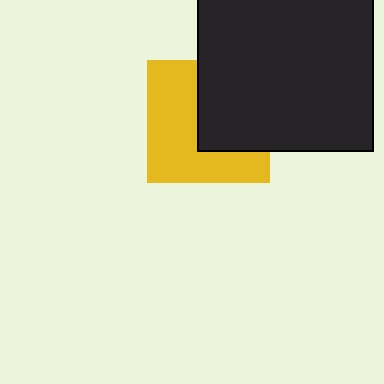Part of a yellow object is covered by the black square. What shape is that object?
It is a square.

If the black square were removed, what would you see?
You would see the complete yellow square.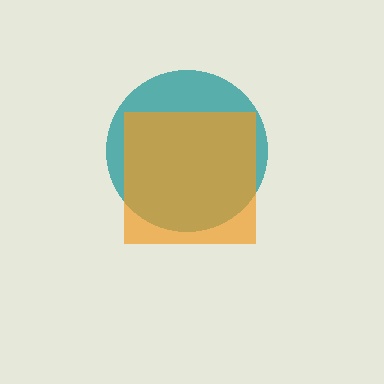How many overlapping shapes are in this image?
There are 2 overlapping shapes in the image.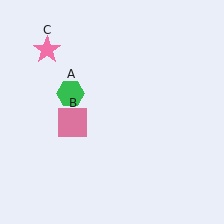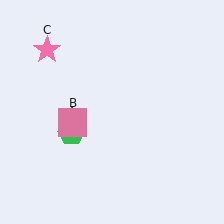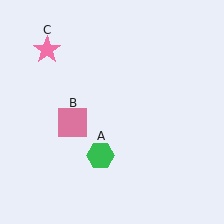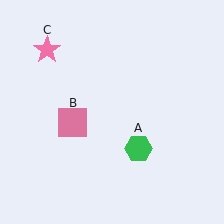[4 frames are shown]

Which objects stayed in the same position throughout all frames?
Pink square (object B) and pink star (object C) remained stationary.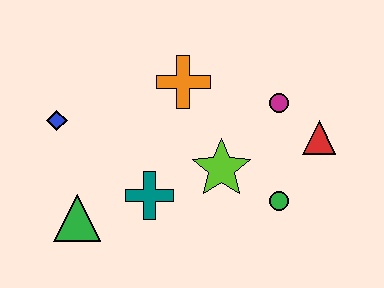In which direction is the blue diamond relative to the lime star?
The blue diamond is to the left of the lime star.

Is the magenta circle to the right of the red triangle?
No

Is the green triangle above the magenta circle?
No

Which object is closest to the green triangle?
The teal cross is closest to the green triangle.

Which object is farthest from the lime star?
The blue diamond is farthest from the lime star.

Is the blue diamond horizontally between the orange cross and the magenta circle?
No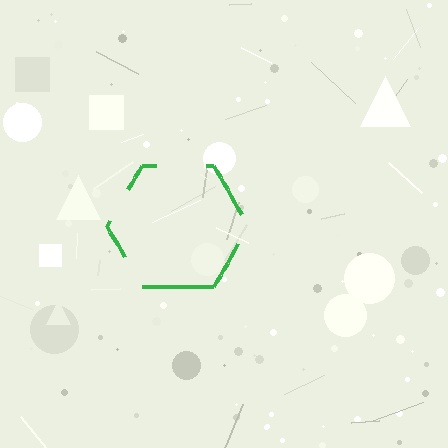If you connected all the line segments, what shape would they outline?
They would outline a hexagon.